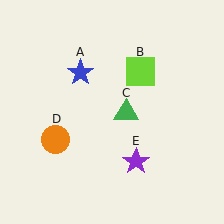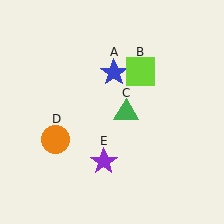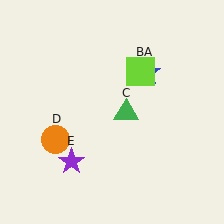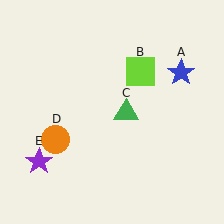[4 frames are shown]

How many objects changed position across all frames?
2 objects changed position: blue star (object A), purple star (object E).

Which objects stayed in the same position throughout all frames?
Lime square (object B) and green triangle (object C) and orange circle (object D) remained stationary.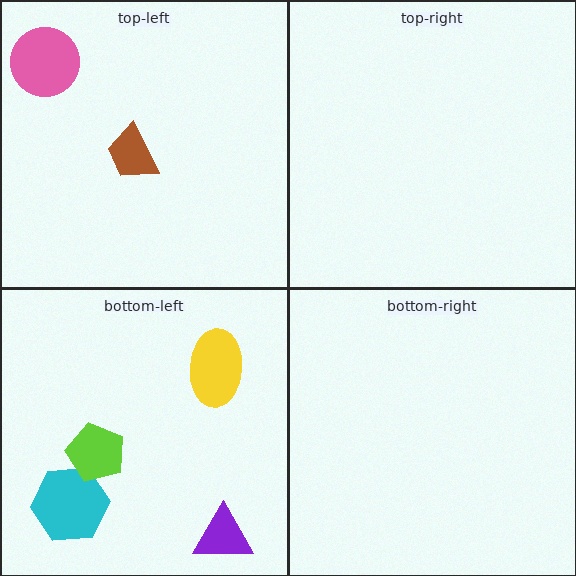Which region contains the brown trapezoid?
The top-left region.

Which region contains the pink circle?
The top-left region.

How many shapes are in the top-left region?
2.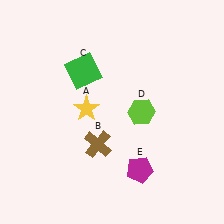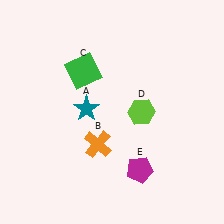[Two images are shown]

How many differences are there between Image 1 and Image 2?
There are 2 differences between the two images.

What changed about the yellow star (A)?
In Image 1, A is yellow. In Image 2, it changed to teal.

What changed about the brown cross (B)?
In Image 1, B is brown. In Image 2, it changed to orange.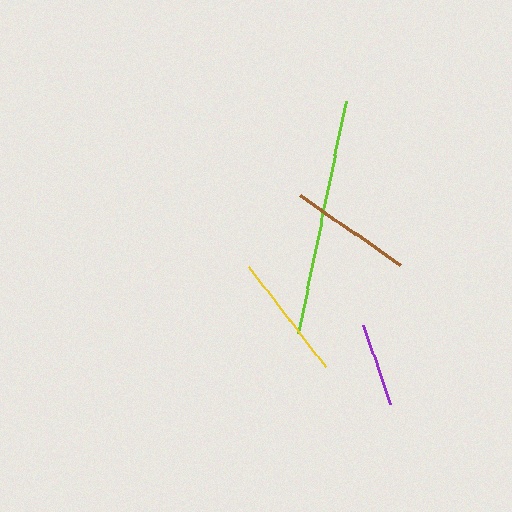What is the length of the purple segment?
The purple segment is approximately 83 pixels long.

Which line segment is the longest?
The lime line is the longest at approximately 238 pixels.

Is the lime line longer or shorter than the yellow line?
The lime line is longer than the yellow line.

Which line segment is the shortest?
The purple line is the shortest at approximately 83 pixels.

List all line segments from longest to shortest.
From longest to shortest: lime, yellow, brown, purple.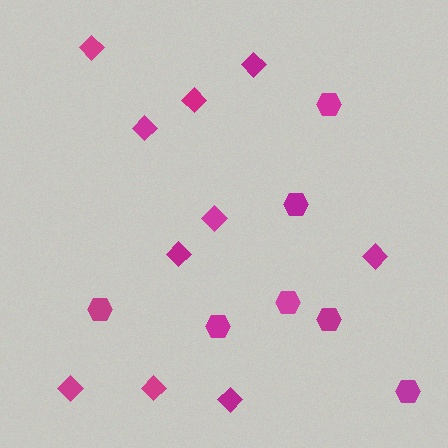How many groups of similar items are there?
There are 2 groups: one group of diamonds (10) and one group of hexagons (7).